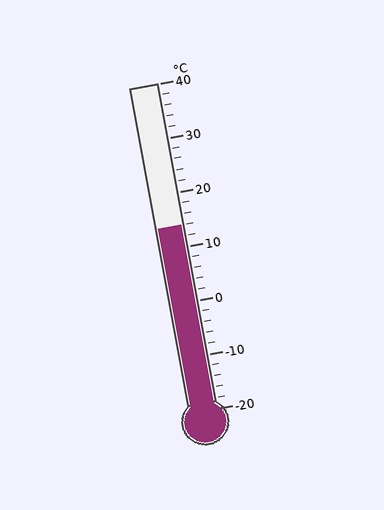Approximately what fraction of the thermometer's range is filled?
The thermometer is filled to approximately 55% of its range.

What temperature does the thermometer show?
The thermometer shows approximately 14°C.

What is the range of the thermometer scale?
The thermometer scale ranges from -20°C to 40°C.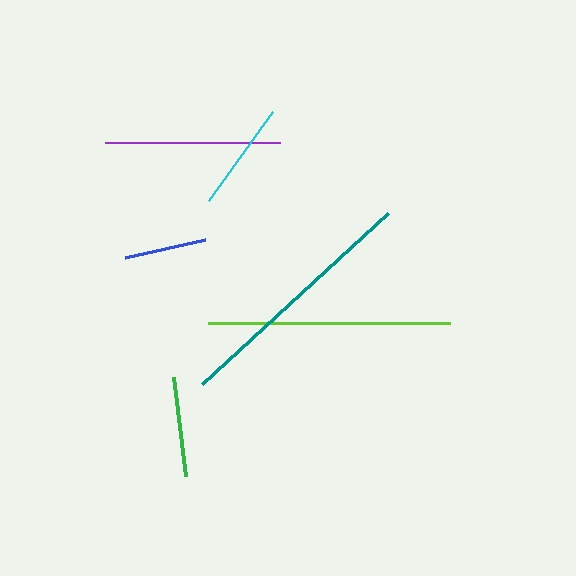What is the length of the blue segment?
The blue segment is approximately 82 pixels long.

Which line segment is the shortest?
The blue line is the shortest at approximately 82 pixels.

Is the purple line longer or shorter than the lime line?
The lime line is longer than the purple line.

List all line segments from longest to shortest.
From longest to shortest: teal, lime, purple, cyan, green, blue.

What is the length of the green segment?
The green segment is approximately 100 pixels long.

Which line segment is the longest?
The teal line is the longest at approximately 253 pixels.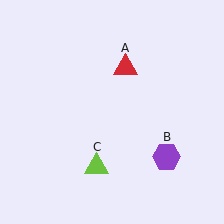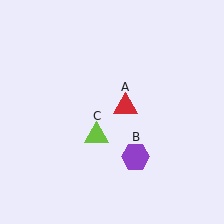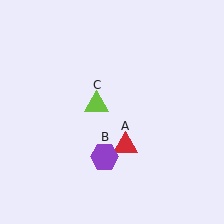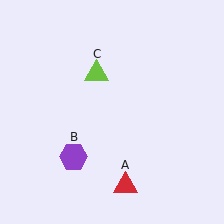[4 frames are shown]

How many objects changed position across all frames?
3 objects changed position: red triangle (object A), purple hexagon (object B), lime triangle (object C).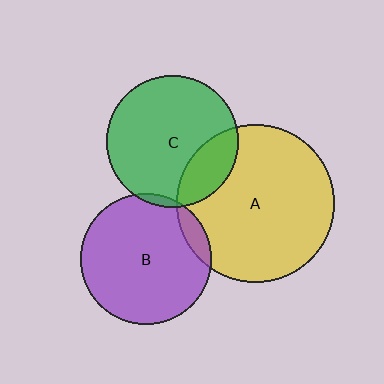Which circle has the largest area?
Circle A (yellow).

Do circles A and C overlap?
Yes.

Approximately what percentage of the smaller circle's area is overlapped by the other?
Approximately 20%.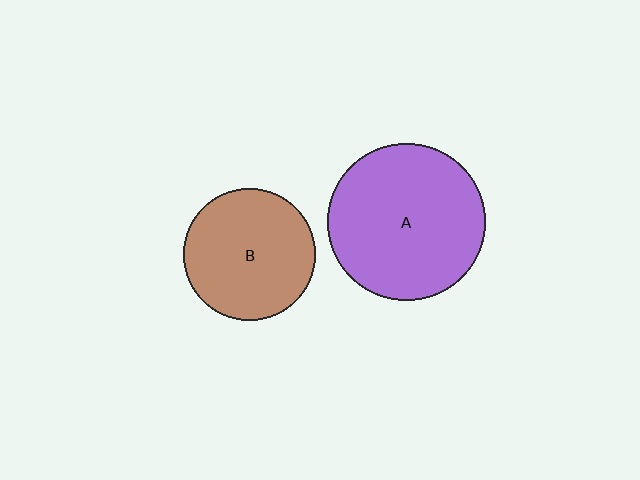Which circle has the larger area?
Circle A (purple).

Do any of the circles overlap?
No, none of the circles overlap.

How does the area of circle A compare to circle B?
Approximately 1.4 times.